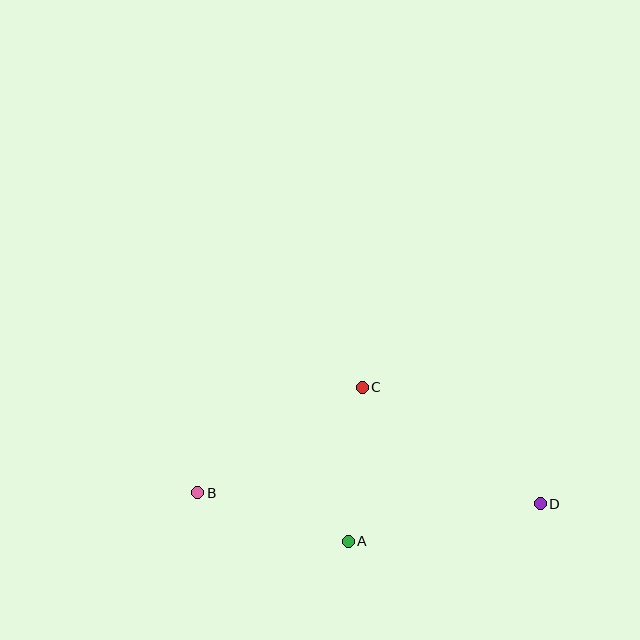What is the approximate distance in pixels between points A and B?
The distance between A and B is approximately 158 pixels.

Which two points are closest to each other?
Points A and C are closest to each other.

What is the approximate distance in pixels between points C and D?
The distance between C and D is approximately 213 pixels.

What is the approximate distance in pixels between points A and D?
The distance between A and D is approximately 195 pixels.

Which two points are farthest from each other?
Points B and D are farthest from each other.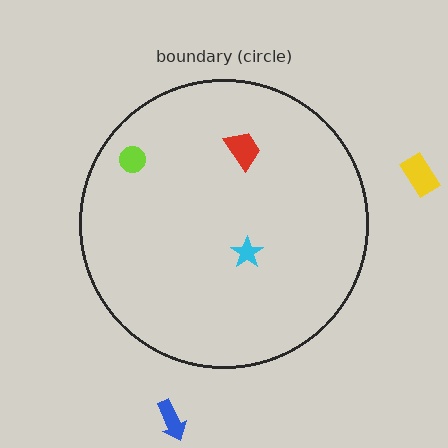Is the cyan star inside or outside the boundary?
Inside.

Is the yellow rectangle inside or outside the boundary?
Outside.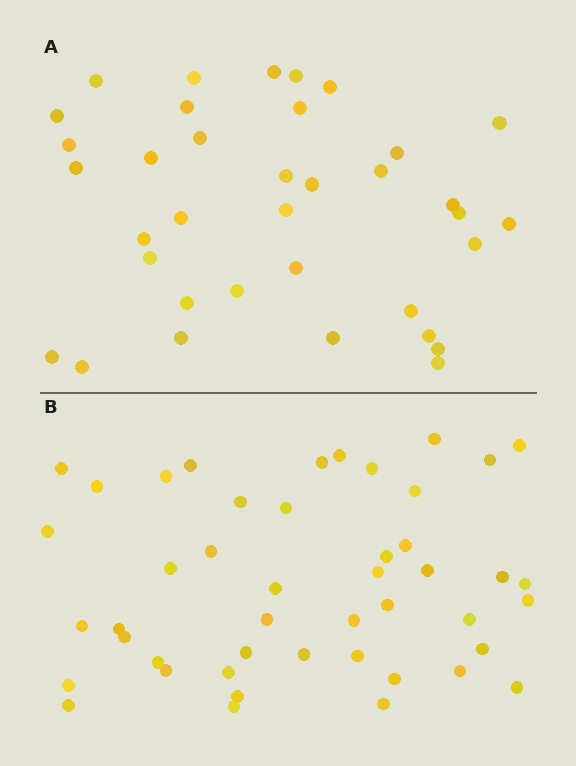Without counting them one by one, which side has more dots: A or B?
Region B (the bottom region) has more dots.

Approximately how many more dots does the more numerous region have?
Region B has roughly 10 or so more dots than region A.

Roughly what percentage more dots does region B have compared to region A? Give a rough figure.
About 30% more.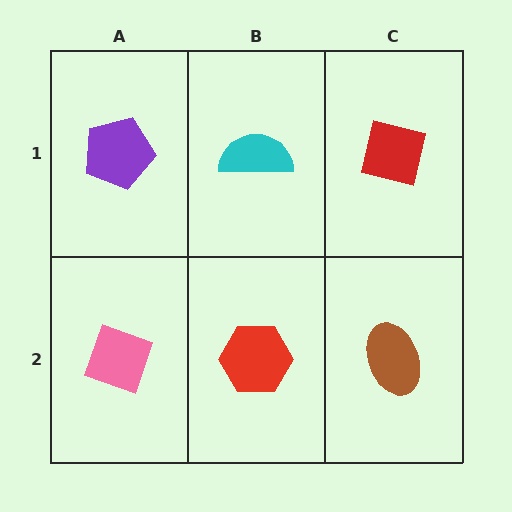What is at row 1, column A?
A purple pentagon.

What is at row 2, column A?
A pink diamond.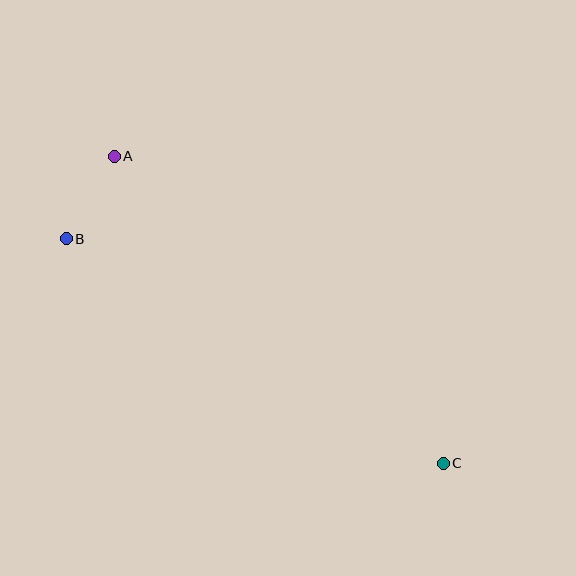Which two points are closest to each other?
Points A and B are closest to each other.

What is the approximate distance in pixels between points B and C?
The distance between B and C is approximately 439 pixels.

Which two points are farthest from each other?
Points A and C are farthest from each other.